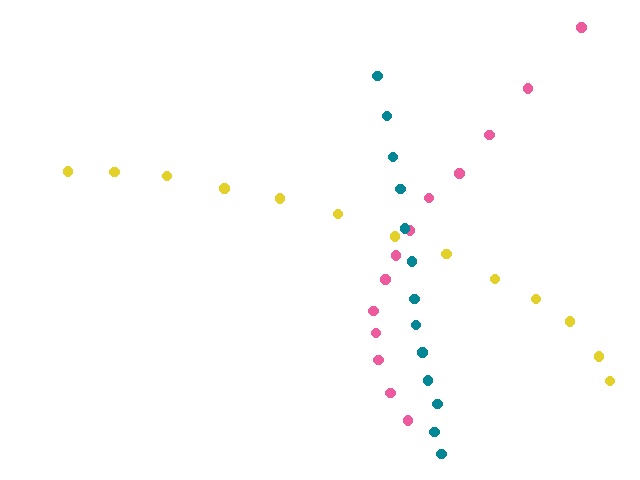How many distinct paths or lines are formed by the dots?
There are 3 distinct paths.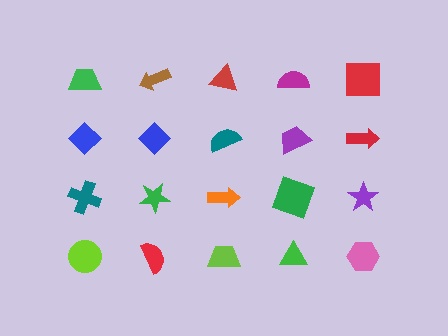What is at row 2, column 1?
A blue diamond.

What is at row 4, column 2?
A red semicircle.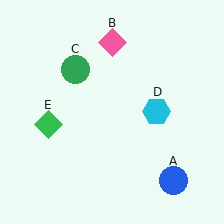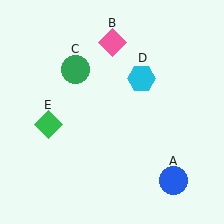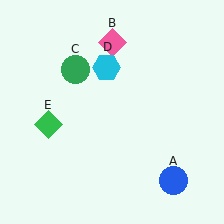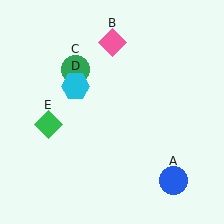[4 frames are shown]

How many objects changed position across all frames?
1 object changed position: cyan hexagon (object D).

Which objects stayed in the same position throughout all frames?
Blue circle (object A) and pink diamond (object B) and green circle (object C) and green diamond (object E) remained stationary.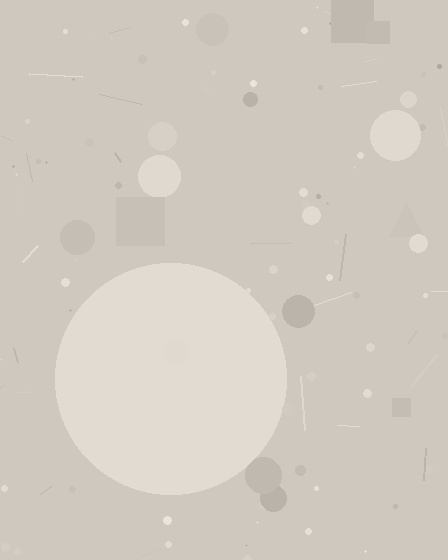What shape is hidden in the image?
A circle is hidden in the image.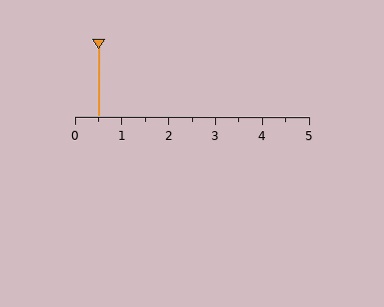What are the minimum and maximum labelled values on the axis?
The axis runs from 0 to 5.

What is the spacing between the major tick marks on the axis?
The major ticks are spaced 1 apart.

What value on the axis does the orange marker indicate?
The marker indicates approximately 0.5.